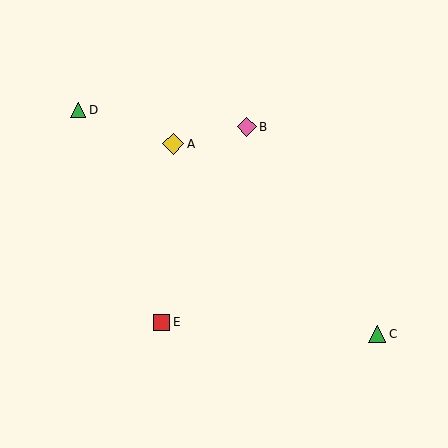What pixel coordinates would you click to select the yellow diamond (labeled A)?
Click at (173, 144) to select the yellow diamond A.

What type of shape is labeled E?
Shape E is a red square.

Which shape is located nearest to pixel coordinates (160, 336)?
The red square (labeled E) at (161, 322) is nearest to that location.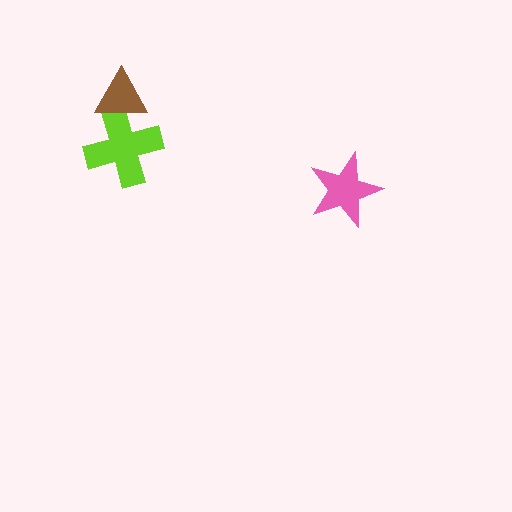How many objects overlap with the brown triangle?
1 object overlaps with the brown triangle.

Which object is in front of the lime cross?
The brown triangle is in front of the lime cross.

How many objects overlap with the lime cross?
1 object overlaps with the lime cross.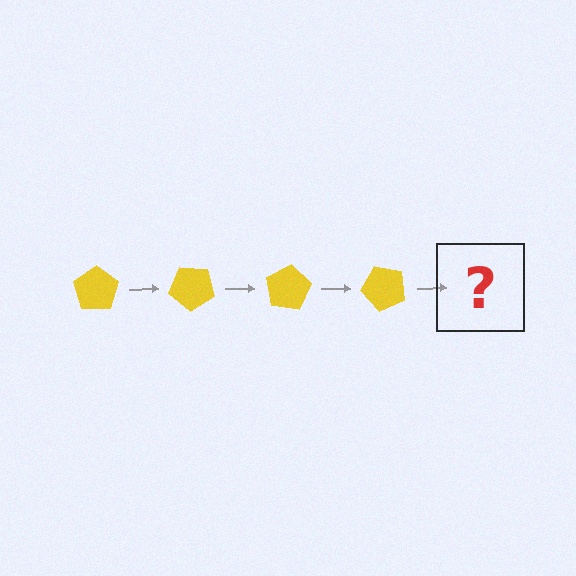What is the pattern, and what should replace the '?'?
The pattern is that the pentagon rotates 40 degrees each step. The '?' should be a yellow pentagon rotated 160 degrees.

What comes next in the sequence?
The next element should be a yellow pentagon rotated 160 degrees.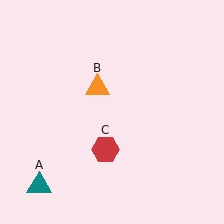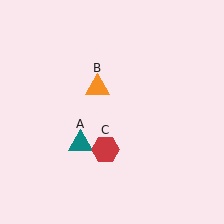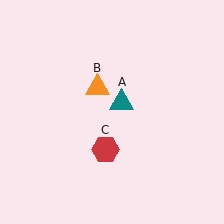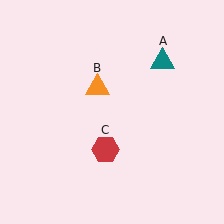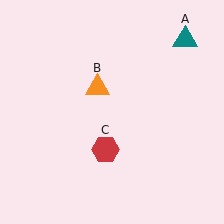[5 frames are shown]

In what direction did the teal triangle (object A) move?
The teal triangle (object A) moved up and to the right.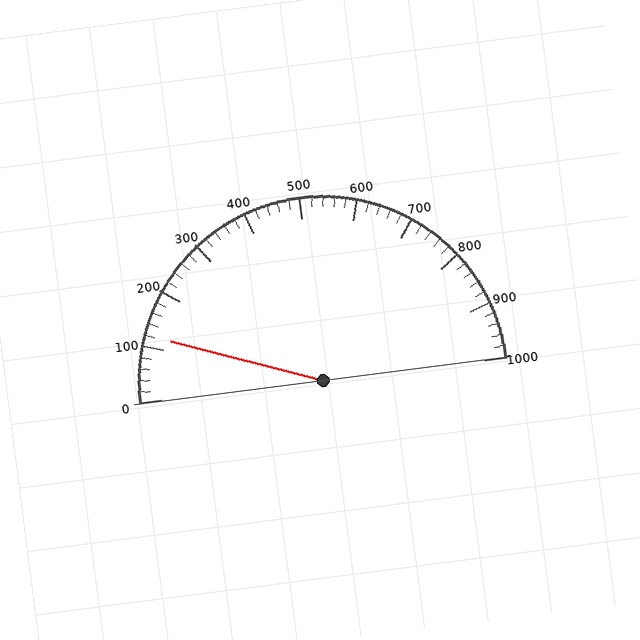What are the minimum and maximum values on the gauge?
The gauge ranges from 0 to 1000.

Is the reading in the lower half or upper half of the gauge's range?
The reading is in the lower half of the range (0 to 1000).